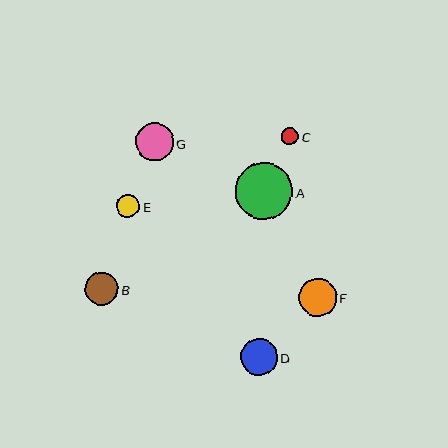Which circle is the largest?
Circle A is the largest with a size of approximately 58 pixels.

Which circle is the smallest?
Circle C is the smallest with a size of approximately 18 pixels.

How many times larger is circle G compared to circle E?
Circle G is approximately 1.6 times the size of circle E.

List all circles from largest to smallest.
From largest to smallest: A, G, F, D, B, E, C.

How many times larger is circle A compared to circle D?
Circle A is approximately 1.6 times the size of circle D.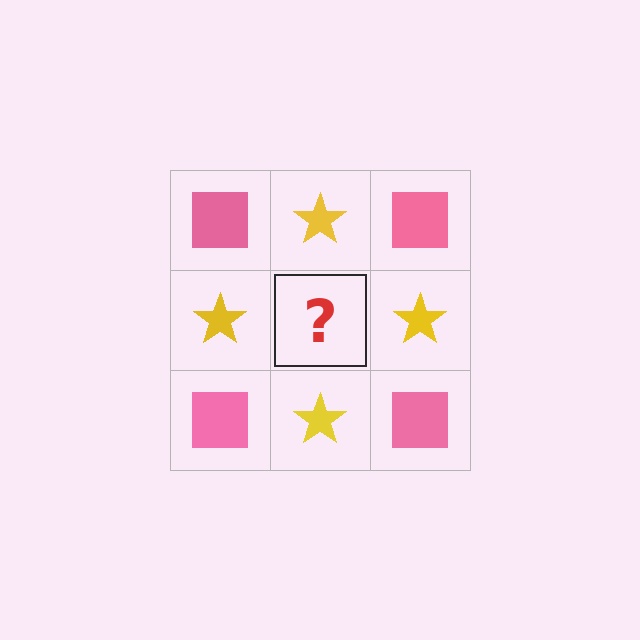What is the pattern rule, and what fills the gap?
The rule is that it alternates pink square and yellow star in a checkerboard pattern. The gap should be filled with a pink square.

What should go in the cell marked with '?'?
The missing cell should contain a pink square.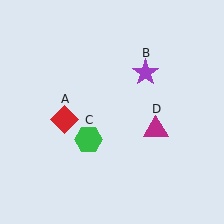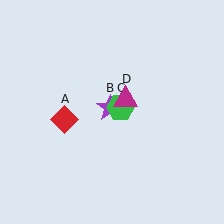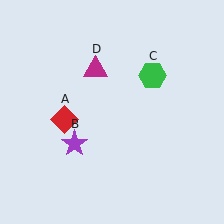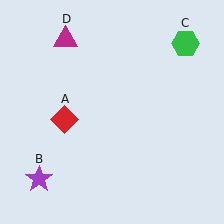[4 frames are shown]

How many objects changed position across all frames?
3 objects changed position: purple star (object B), green hexagon (object C), magenta triangle (object D).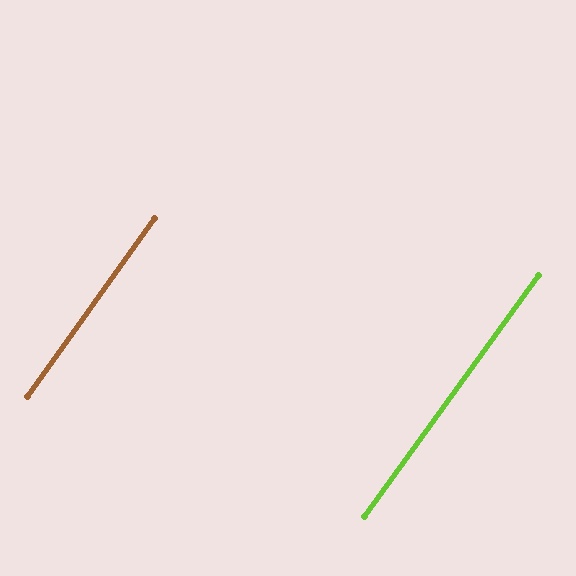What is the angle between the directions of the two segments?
Approximately 0 degrees.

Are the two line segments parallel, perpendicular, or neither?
Parallel — their directions differ by only 0.2°.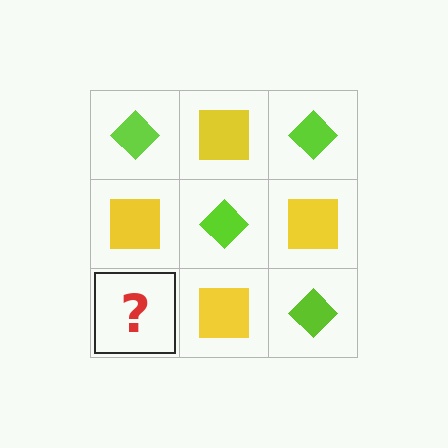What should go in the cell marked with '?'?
The missing cell should contain a lime diamond.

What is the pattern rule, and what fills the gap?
The rule is that it alternates lime diamond and yellow square in a checkerboard pattern. The gap should be filled with a lime diamond.